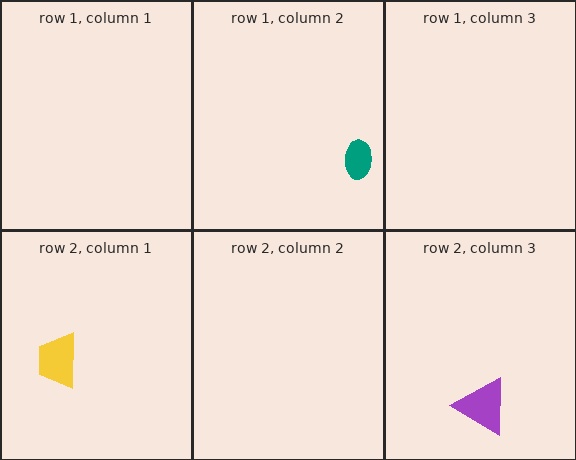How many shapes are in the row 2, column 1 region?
1.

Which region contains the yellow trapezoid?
The row 2, column 1 region.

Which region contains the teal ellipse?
The row 1, column 2 region.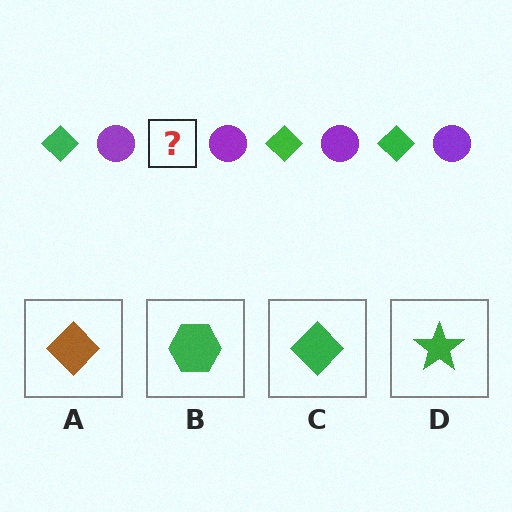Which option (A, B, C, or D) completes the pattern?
C.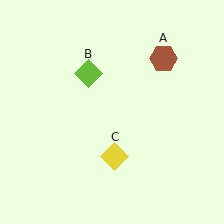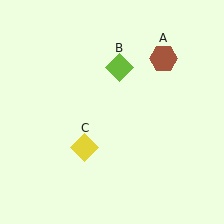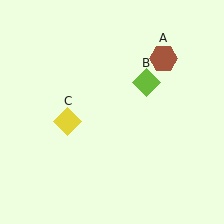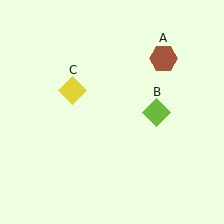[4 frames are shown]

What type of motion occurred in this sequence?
The lime diamond (object B), yellow diamond (object C) rotated clockwise around the center of the scene.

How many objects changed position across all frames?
2 objects changed position: lime diamond (object B), yellow diamond (object C).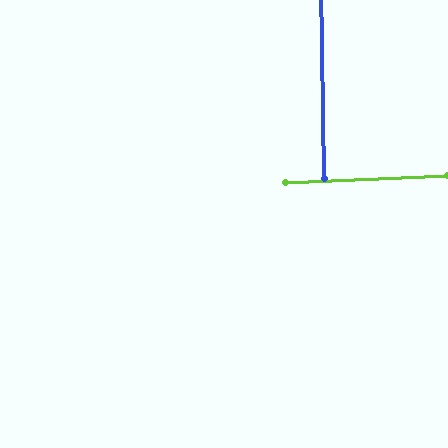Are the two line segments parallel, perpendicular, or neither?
Perpendicular — they meet at approximately 88°.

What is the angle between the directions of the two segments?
Approximately 88 degrees.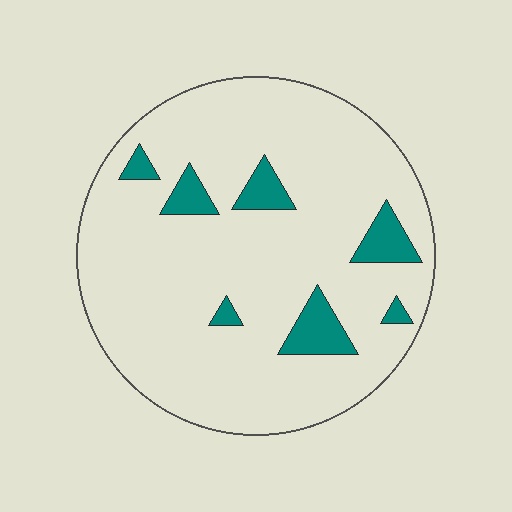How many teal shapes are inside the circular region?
7.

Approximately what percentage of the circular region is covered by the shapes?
Approximately 10%.